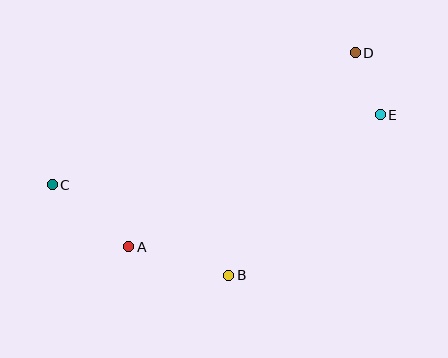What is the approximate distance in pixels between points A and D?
The distance between A and D is approximately 298 pixels.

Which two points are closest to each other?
Points D and E are closest to each other.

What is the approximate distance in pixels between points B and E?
The distance between B and E is approximately 221 pixels.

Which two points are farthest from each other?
Points C and E are farthest from each other.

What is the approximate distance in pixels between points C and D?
The distance between C and D is approximately 331 pixels.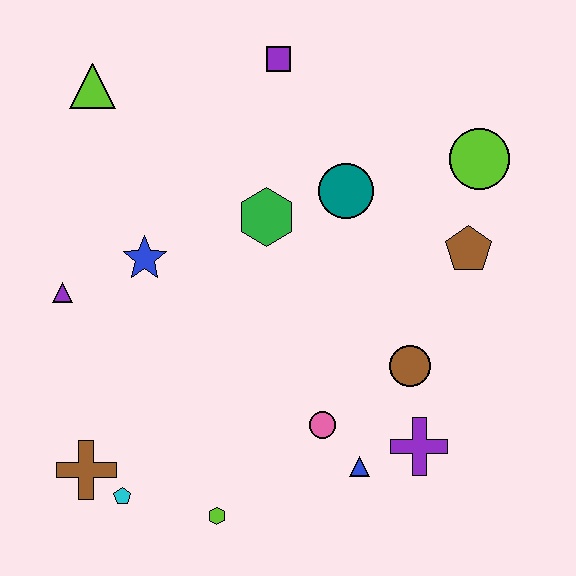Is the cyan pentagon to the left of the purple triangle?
No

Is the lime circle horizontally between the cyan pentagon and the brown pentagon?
No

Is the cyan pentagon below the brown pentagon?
Yes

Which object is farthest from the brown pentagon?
The brown cross is farthest from the brown pentagon.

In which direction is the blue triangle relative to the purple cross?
The blue triangle is to the left of the purple cross.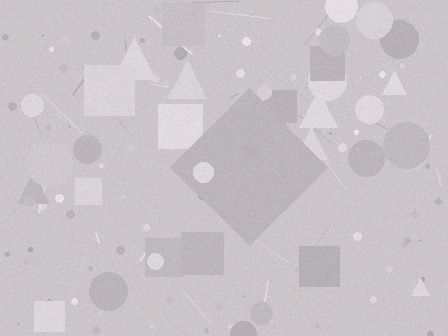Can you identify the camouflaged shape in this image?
The camouflaged shape is a diamond.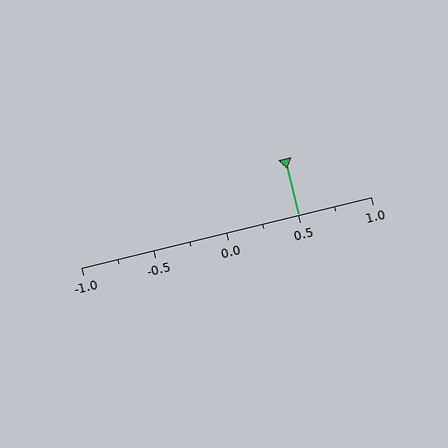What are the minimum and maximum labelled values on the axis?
The axis runs from -1.0 to 1.0.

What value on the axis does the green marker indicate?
The marker indicates approximately 0.5.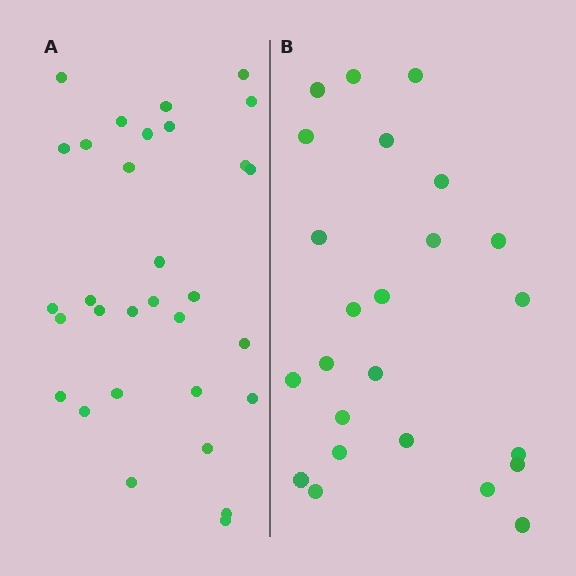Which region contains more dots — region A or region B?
Region A (the left region) has more dots.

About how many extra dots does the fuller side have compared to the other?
Region A has roughly 8 or so more dots than region B.